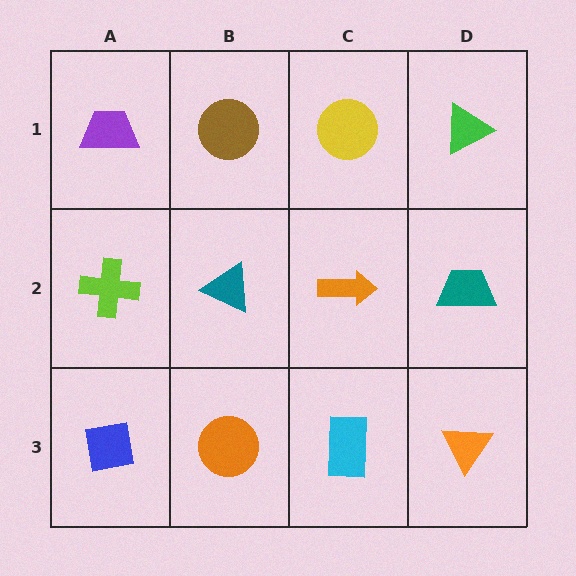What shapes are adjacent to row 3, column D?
A teal trapezoid (row 2, column D), a cyan rectangle (row 3, column C).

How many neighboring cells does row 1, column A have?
2.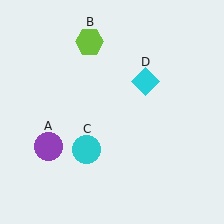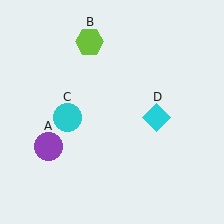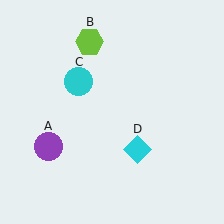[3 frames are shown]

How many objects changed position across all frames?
2 objects changed position: cyan circle (object C), cyan diamond (object D).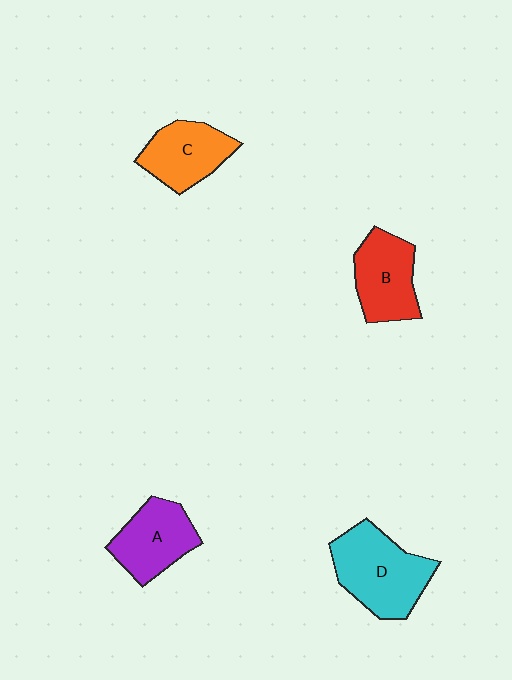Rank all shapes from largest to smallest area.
From largest to smallest: D (cyan), B (red), A (purple), C (orange).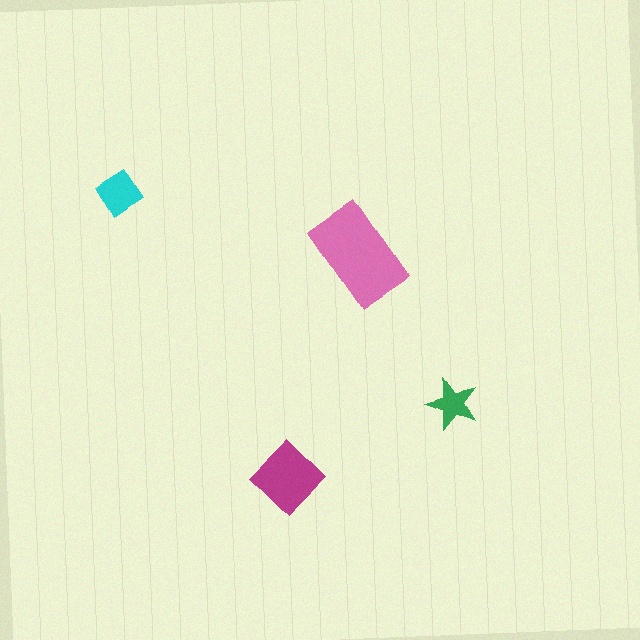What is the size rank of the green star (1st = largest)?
4th.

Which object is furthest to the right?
The green star is rightmost.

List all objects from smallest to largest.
The green star, the cyan diamond, the magenta diamond, the pink rectangle.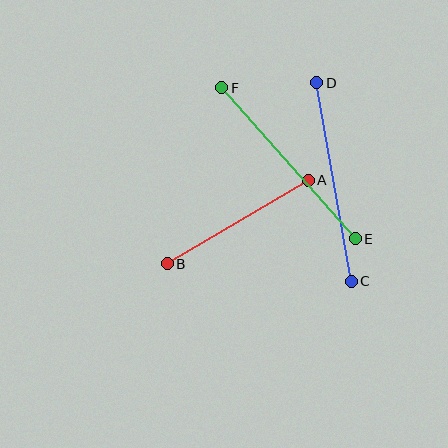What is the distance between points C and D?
The distance is approximately 202 pixels.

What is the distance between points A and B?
The distance is approximately 164 pixels.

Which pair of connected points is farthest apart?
Points C and D are farthest apart.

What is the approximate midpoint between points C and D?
The midpoint is at approximately (334, 182) pixels.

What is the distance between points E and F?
The distance is approximately 201 pixels.